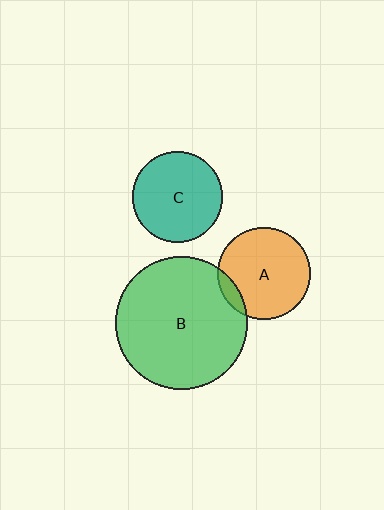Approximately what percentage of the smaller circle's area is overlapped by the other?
Approximately 10%.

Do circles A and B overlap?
Yes.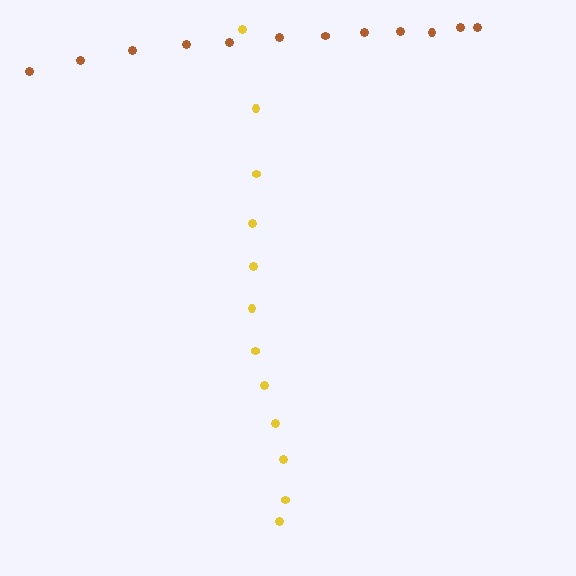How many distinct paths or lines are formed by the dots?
There are 2 distinct paths.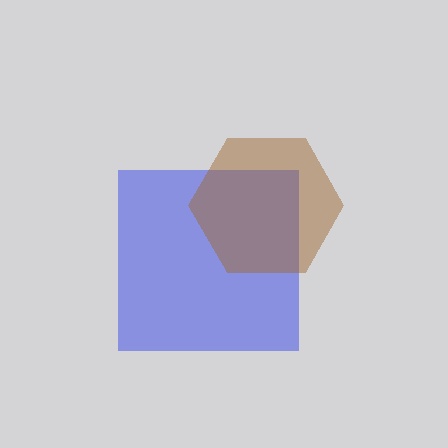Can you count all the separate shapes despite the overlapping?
Yes, there are 2 separate shapes.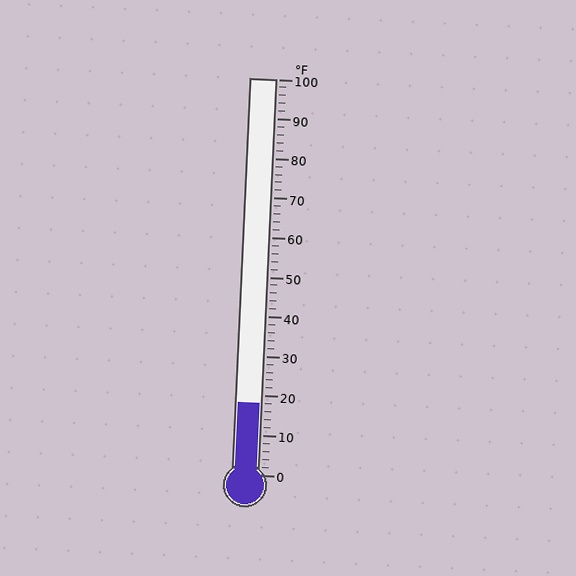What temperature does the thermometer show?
The thermometer shows approximately 18°F.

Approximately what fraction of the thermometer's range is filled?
The thermometer is filled to approximately 20% of its range.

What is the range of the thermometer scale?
The thermometer scale ranges from 0°F to 100°F.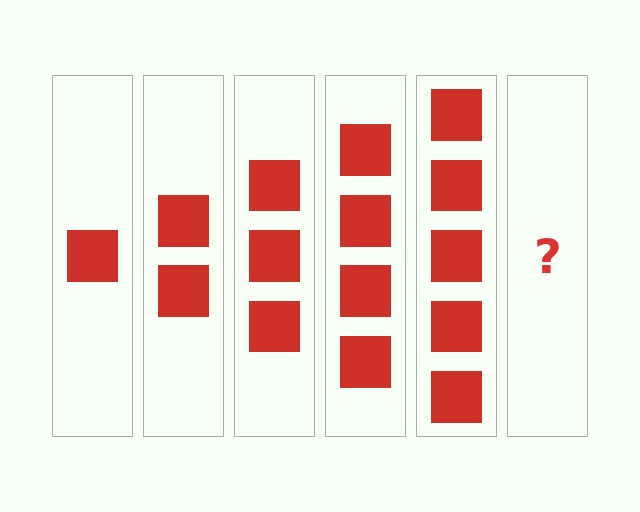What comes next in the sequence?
The next element should be 6 squares.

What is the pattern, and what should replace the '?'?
The pattern is that each step adds one more square. The '?' should be 6 squares.